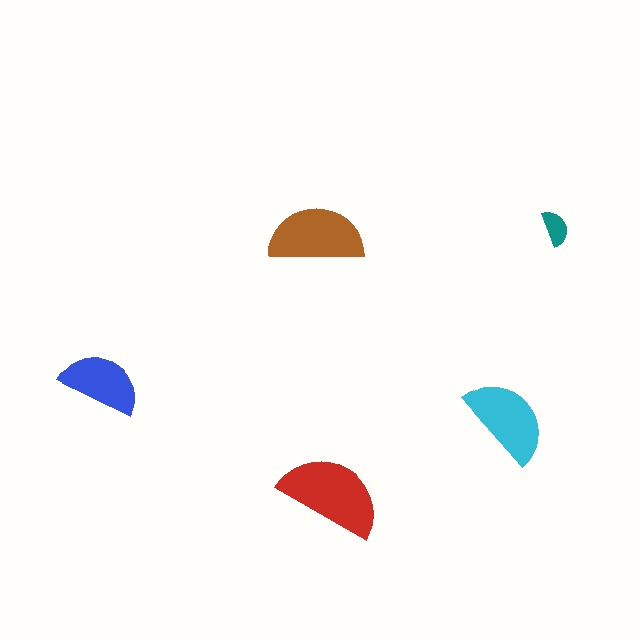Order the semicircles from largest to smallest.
the red one, the brown one, the cyan one, the blue one, the teal one.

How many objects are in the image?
There are 5 objects in the image.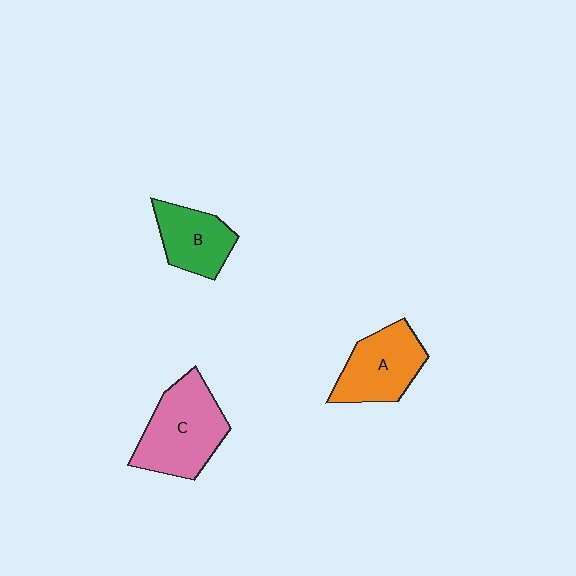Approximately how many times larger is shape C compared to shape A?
Approximately 1.3 times.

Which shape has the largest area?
Shape C (pink).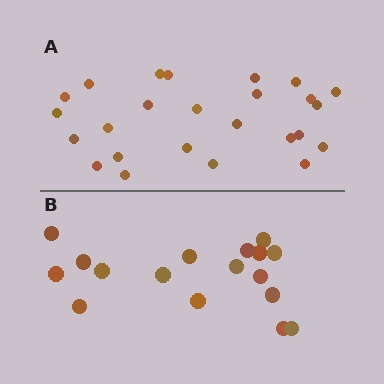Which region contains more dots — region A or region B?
Region A (the top region) has more dots.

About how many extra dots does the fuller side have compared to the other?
Region A has roughly 8 or so more dots than region B.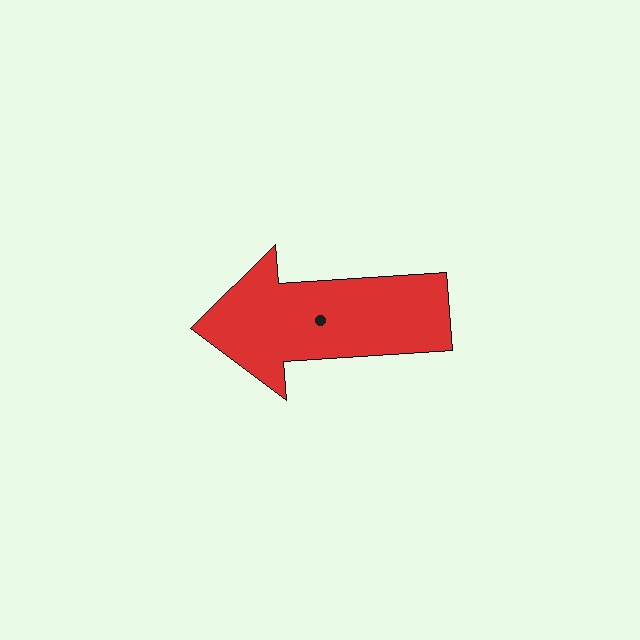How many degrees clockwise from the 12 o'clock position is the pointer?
Approximately 266 degrees.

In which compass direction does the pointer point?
West.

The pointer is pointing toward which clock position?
Roughly 9 o'clock.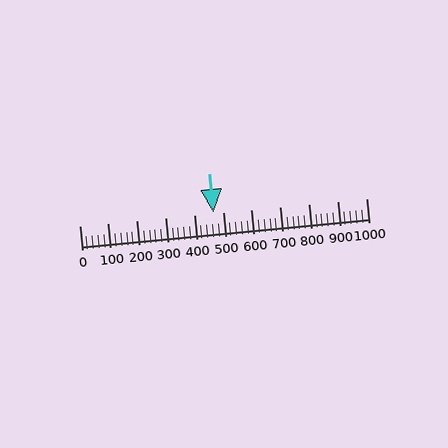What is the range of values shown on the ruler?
The ruler shows values from 0 to 1000.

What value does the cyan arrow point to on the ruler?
The cyan arrow points to approximately 468.